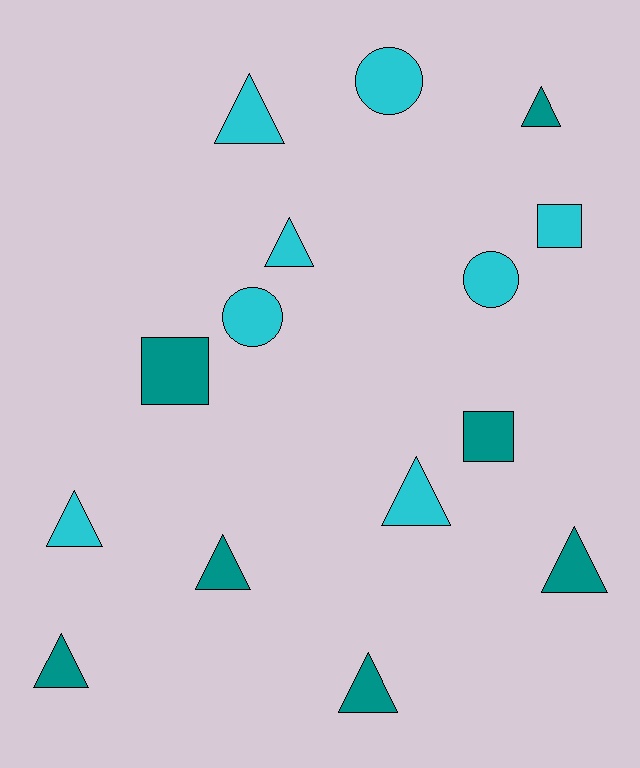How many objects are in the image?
There are 15 objects.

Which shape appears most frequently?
Triangle, with 9 objects.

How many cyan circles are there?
There are 3 cyan circles.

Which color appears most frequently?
Cyan, with 8 objects.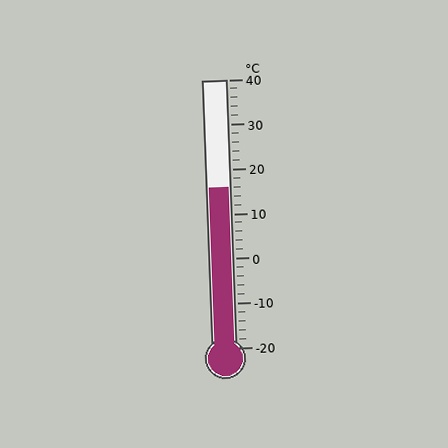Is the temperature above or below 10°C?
The temperature is above 10°C.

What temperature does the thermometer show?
The thermometer shows approximately 16°C.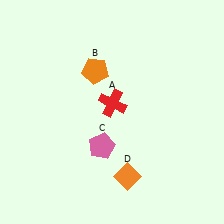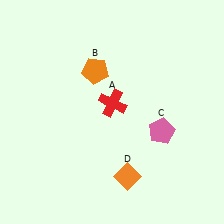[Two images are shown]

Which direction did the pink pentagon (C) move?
The pink pentagon (C) moved right.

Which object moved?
The pink pentagon (C) moved right.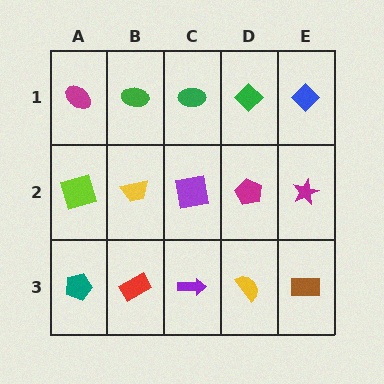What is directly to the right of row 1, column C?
A green diamond.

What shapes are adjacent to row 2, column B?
A green ellipse (row 1, column B), a red rectangle (row 3, column B), a lime square (row 2, column A), a purple square (row 2, column C).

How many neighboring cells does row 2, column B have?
4.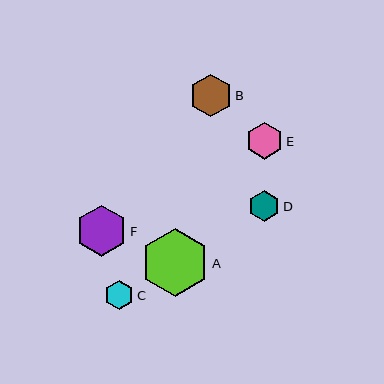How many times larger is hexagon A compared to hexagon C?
Hexagon A is approximately 2.3 times the size of hexagon C.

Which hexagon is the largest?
Hexagon A is the largest with a size of approximately 68 pixels.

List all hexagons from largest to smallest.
From largest to smallest: A, F, B, E, D, C.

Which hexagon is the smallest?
Hexagon C is the smallest with a size of approximately 30 pixels.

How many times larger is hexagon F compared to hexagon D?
Hexagon F is approximately 1.7 times the size of hexagon D.